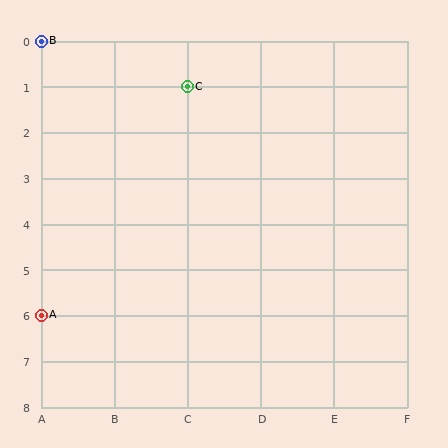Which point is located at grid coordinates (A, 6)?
Point A is at (A, 6).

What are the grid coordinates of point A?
Point A is at grid coordinates (A, 6).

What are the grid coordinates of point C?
Point C is at grid coordinates (C, 1).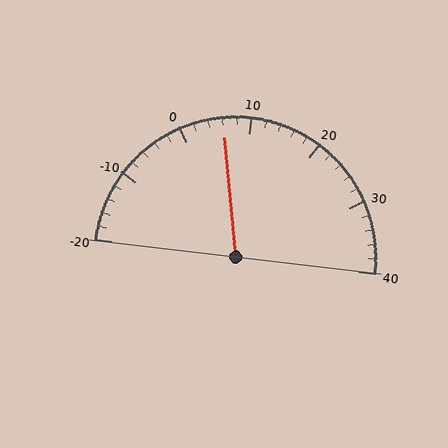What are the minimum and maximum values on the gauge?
The gauge ranges from -20 to 40.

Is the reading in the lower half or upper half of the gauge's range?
The reading is in the lower half of the range (-20 to 40).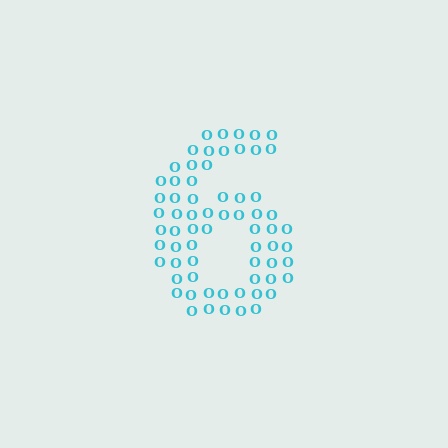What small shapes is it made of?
It is made of small letter O's.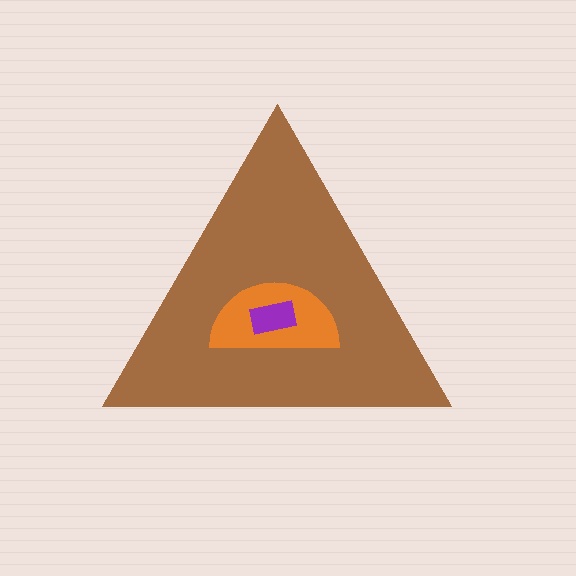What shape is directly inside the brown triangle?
The orange semicircle.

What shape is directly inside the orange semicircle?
The purple rectangle.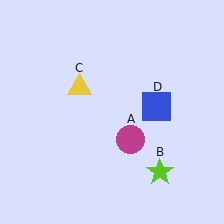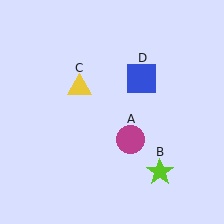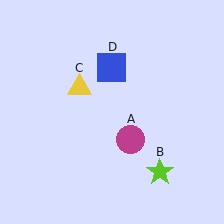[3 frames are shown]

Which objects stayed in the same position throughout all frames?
Magenta circle (object A) and lime star (object B) and yellow triangle (object C) remained stationary.